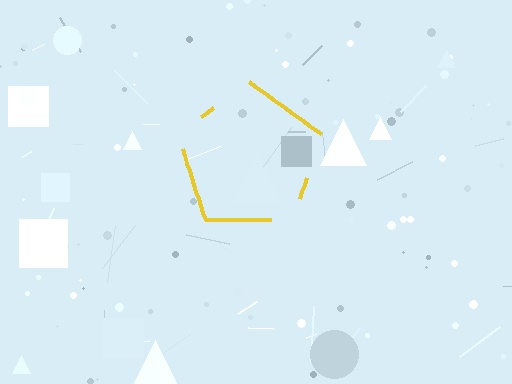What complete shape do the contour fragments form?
The contour fragments form a pentagon.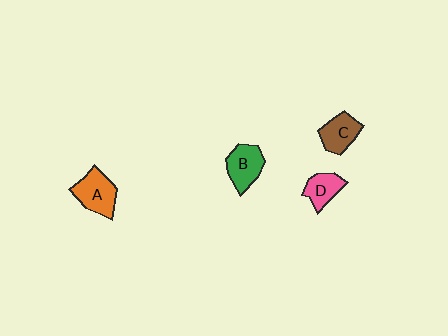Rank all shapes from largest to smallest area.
From largest to smallest: A (orange), B (green), C (brown), D (pink).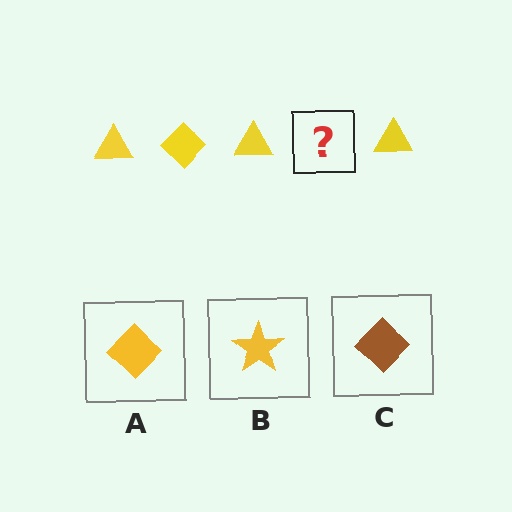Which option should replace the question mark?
Option A.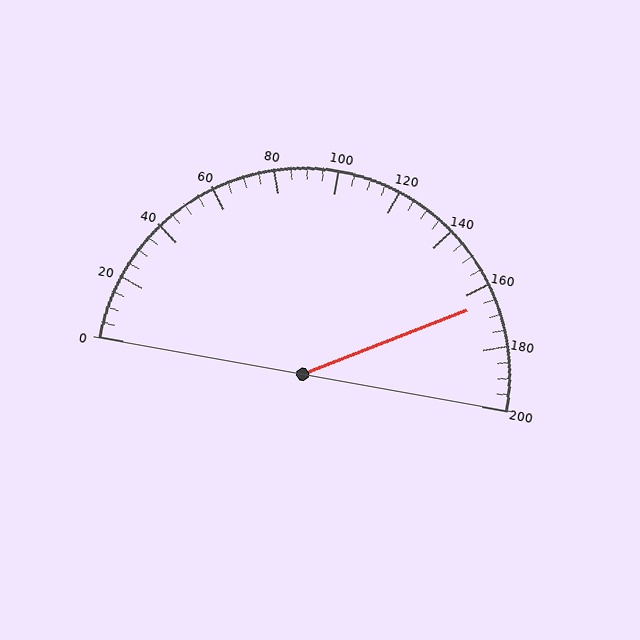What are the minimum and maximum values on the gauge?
The gauge ranges from 0 to 200.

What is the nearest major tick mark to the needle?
The nearest major tick mark is 160.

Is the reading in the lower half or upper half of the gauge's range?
The reading is in the upper half of the range (0 to 200).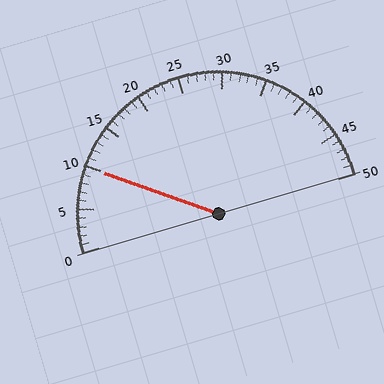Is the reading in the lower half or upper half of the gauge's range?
The reading is in the lower half of the range (0 to 50).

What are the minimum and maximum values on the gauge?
The gauge ranges from 0 to 50.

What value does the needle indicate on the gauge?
The needle indicates approximately 10.